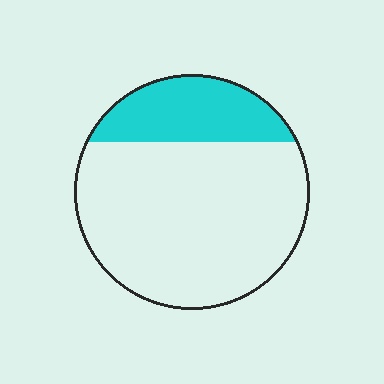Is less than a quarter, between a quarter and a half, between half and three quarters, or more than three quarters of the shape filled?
Less than a quarter.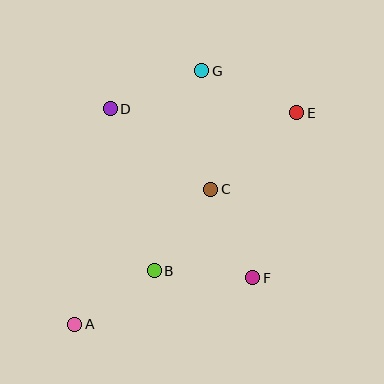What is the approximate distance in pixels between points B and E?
The distance between B and E is approximately 213 pixels.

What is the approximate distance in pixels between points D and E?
The distance between D and E is approximately 186 pixels.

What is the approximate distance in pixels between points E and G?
The distance between E and G is approximately 103 pixels.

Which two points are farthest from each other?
Points A and E are farthest from each other.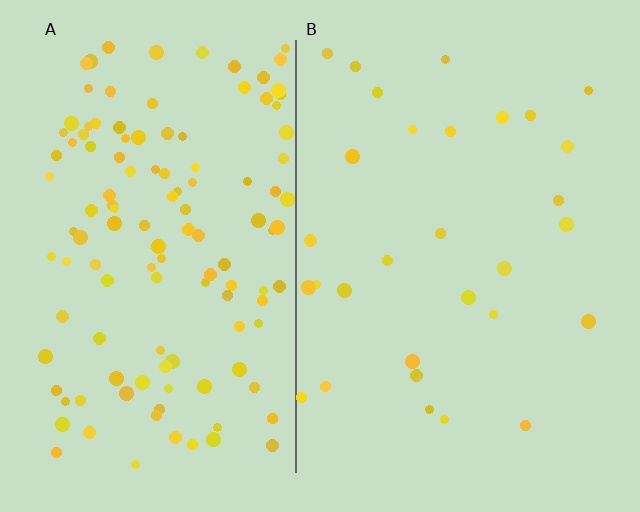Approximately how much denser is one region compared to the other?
Approximately 4.2× — region A over region B.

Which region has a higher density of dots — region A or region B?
A (the left).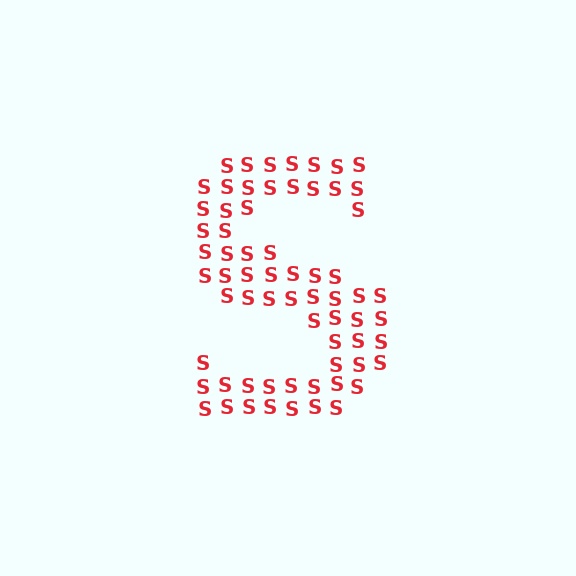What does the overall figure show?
The overall figure shows the letter S.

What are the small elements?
The small elements are letter S's.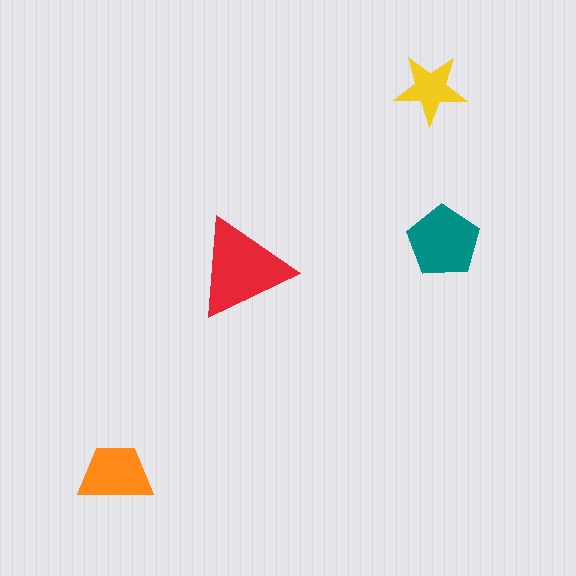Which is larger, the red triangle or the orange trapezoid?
The red triangle.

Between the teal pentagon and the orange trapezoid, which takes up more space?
The teal pentagon.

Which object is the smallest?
The yellow star.